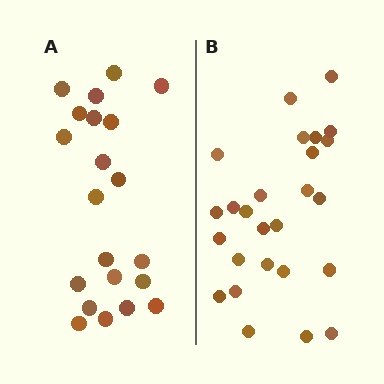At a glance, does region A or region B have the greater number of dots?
Region B (the right region) has more dots.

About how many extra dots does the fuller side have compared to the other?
Region B has about 5 more dots than region A.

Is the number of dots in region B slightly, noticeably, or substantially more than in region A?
Region B has only slightly more — the two regions are fairly close. The ratio is roughly 1.2 to 1.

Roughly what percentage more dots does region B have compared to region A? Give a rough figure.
About 25% more.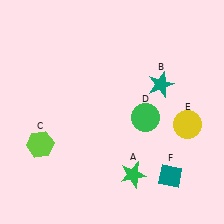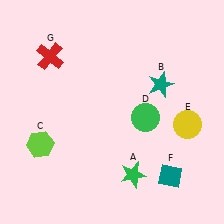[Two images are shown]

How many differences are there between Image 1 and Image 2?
There is 1 difference between the two images.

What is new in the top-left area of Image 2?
A red cross (G) was added in the top-left area of Image 2.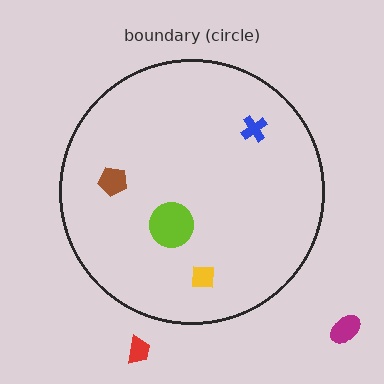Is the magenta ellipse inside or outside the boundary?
Outside.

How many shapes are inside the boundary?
4 inside, 2 outside.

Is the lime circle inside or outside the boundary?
Inside.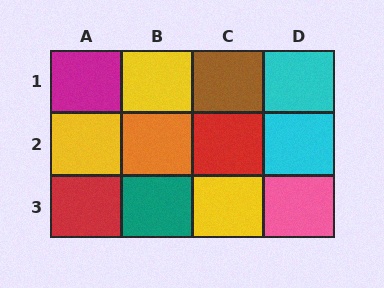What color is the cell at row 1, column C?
Brown.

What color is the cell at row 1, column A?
Magenta.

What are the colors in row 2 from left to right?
Yellow, orange, red, cyan.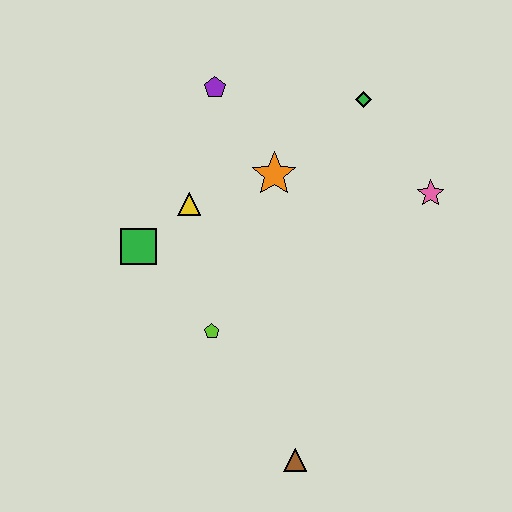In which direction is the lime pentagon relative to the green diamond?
The lime pentagon is below the green diamond.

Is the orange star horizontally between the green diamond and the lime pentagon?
Yes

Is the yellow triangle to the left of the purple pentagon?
Yes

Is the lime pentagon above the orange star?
No